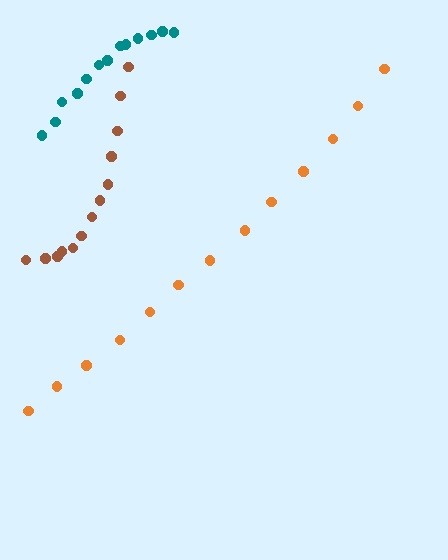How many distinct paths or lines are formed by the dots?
There are 3 distinct paths.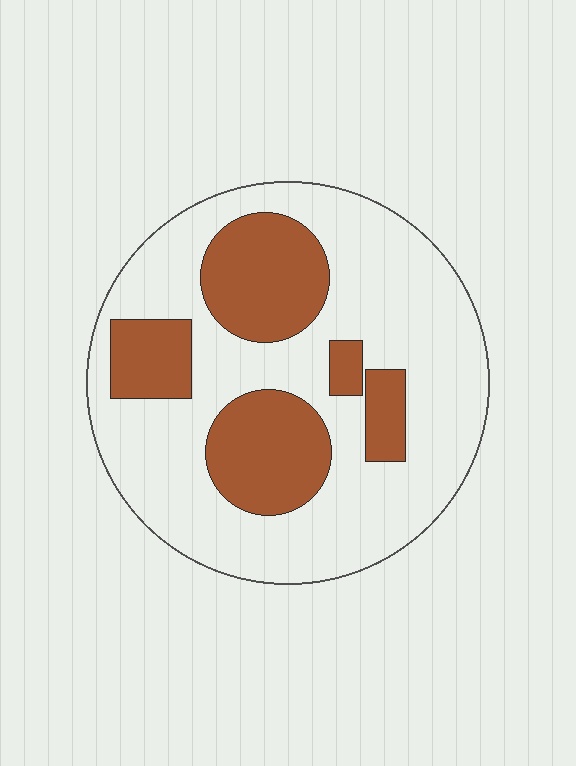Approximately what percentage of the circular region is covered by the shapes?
Approximately 30%.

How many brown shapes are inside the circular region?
5.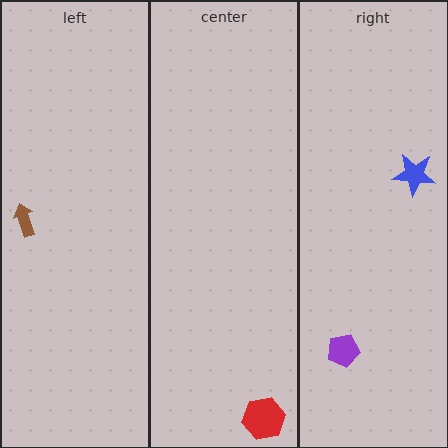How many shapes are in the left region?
1.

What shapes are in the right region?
The blue star, the purple pentagon.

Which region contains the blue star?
The right region.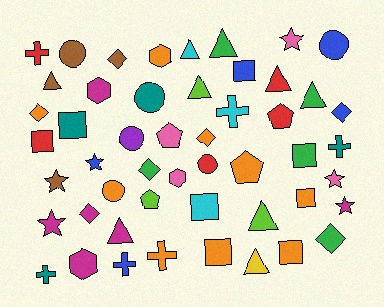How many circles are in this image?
There are 6 circles.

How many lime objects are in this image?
There are 3 lime objects.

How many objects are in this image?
There are 50 objects.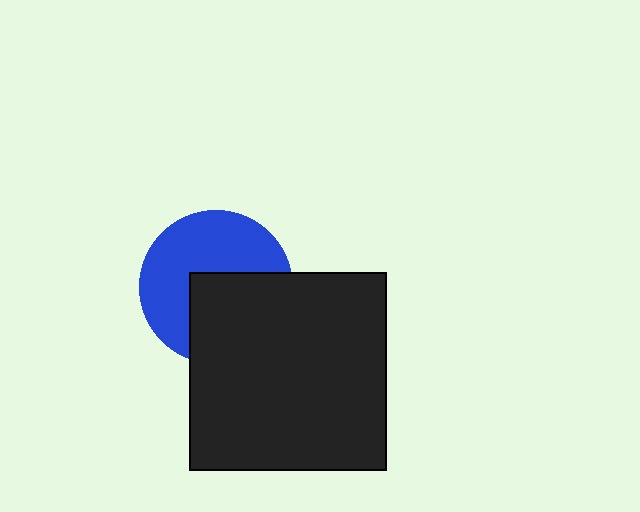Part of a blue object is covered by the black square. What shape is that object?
It is a circle.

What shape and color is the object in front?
The object in front is a black square.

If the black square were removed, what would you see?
You would see the complete blue circle.